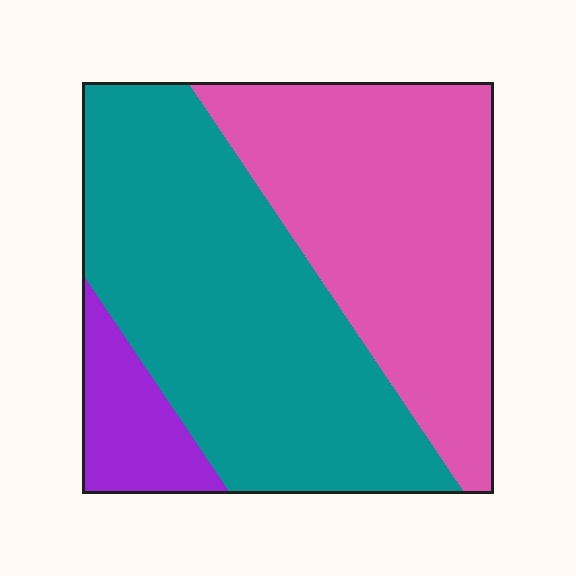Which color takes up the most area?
Teal, at roughly 50%.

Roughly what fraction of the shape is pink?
Pink takes up about two fifths (2/5) of the shape.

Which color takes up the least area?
Purple, at roughly 10%.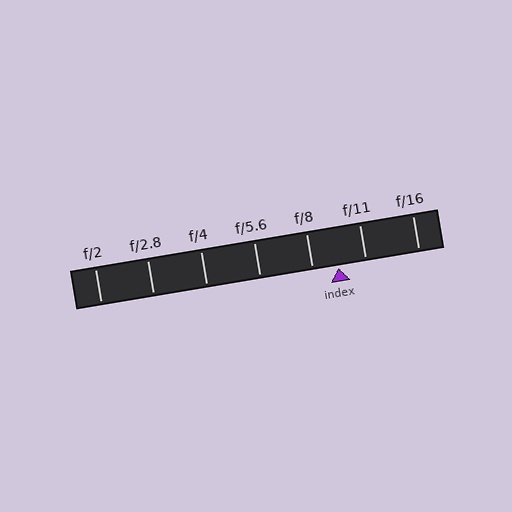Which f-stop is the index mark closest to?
The index mark is closest to f/8.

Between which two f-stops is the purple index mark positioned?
The index mark is between f/8 and f/11.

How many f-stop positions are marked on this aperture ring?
There are 7 f-stop positions marked.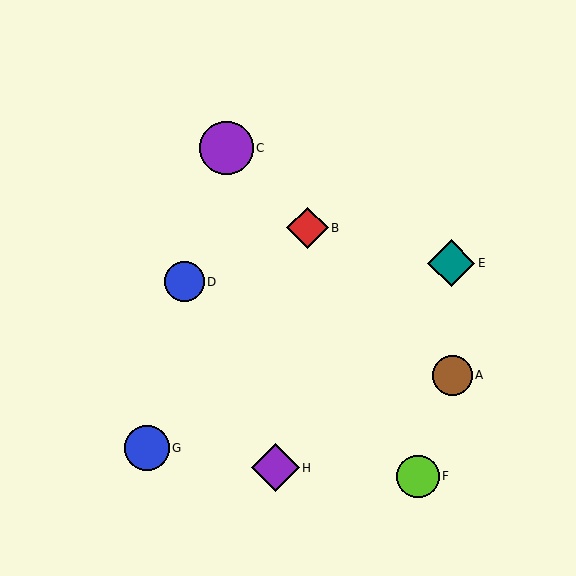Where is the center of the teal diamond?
The center of the teal diamond is at (451, 263).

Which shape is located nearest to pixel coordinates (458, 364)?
The brown circle (labeled A) at (452, 375) is nearest to that location.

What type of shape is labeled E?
Shape E is a teal diamond.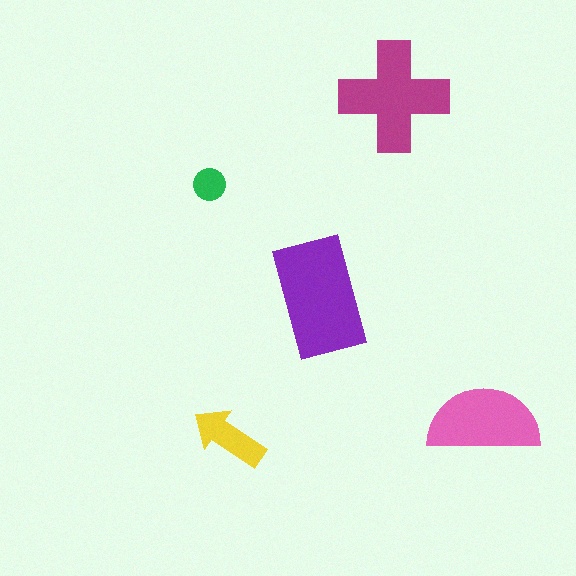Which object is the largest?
The purple rectangle.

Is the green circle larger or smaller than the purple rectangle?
Smaller.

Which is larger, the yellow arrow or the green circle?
The yellow arrow.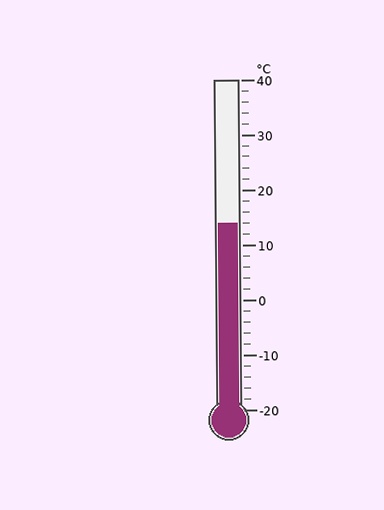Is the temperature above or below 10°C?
The temperature is above 10°C.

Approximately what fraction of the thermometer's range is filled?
The thermometer is filled to approximately 55% of its range.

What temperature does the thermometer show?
The thermometer shows approximately 14°C.